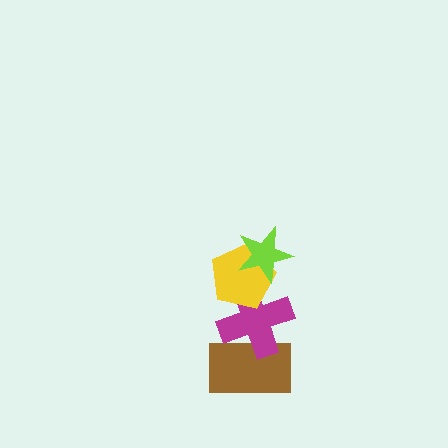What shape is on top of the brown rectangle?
The magenta cross is on top of the brown rectangle.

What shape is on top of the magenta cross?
The yellow pentagon is on top of the magenta cross.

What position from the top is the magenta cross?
The magenta cross is 3rd from the top.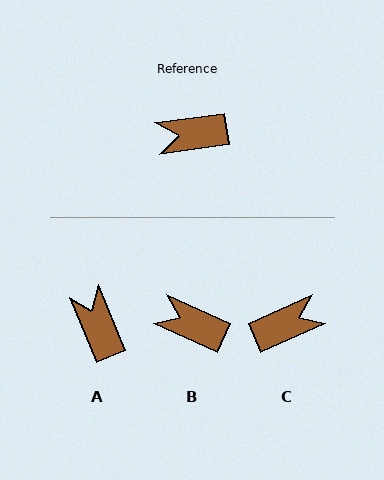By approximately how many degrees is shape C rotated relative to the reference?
Approximately 164 degrees clockwise.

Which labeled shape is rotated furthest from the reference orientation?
C, about 164 degrees away.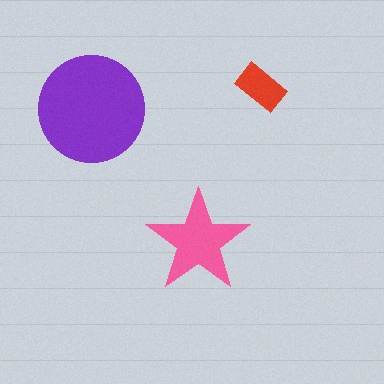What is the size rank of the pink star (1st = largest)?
2nd.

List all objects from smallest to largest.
The red rectangle, the pink star, the purple circle.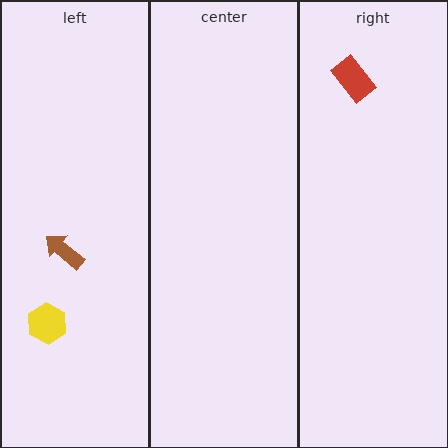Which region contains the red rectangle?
The right region.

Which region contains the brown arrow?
The left region.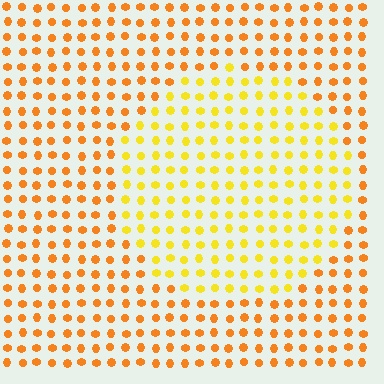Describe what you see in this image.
The image is filled with small orange elements in a uniform arrangement. A circle-shaped region is visible where the elements are tinted to a slightly different hue, forming a subtle color boundary.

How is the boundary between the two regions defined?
The boundary is defined purely by a slight shift in hue (about 27 degrees). Spacing, size, and orientation are identical on both sides.